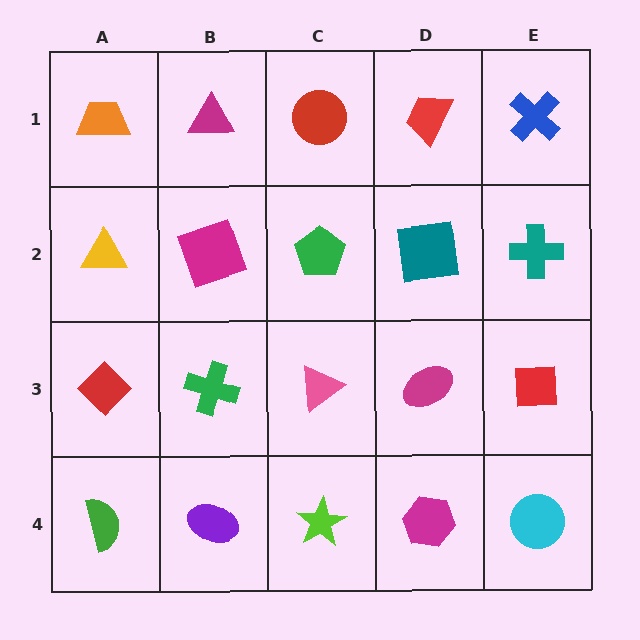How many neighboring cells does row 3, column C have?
4.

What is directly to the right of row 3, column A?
A green cross.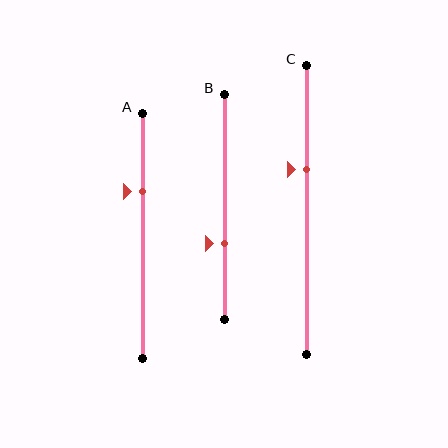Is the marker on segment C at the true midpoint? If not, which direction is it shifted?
No, the marker on segment C is shifted upward by about 14% of the segment length.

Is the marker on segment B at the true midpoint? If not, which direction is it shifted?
No, the marker on segment B is shifted downward by about 16% of the segment length.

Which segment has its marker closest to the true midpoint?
Segment C has its marker closest to the true midpoint.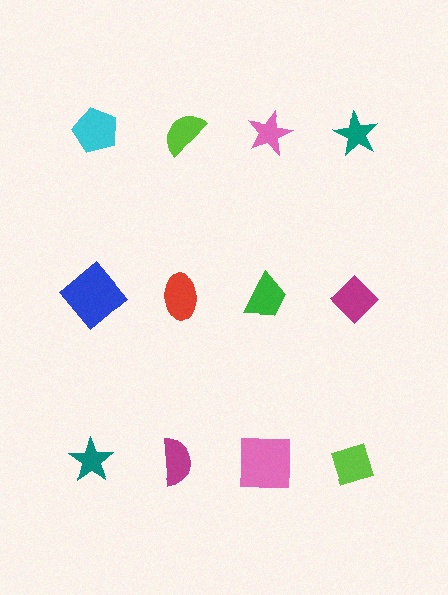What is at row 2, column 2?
A red ellipse.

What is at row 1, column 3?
A pink star.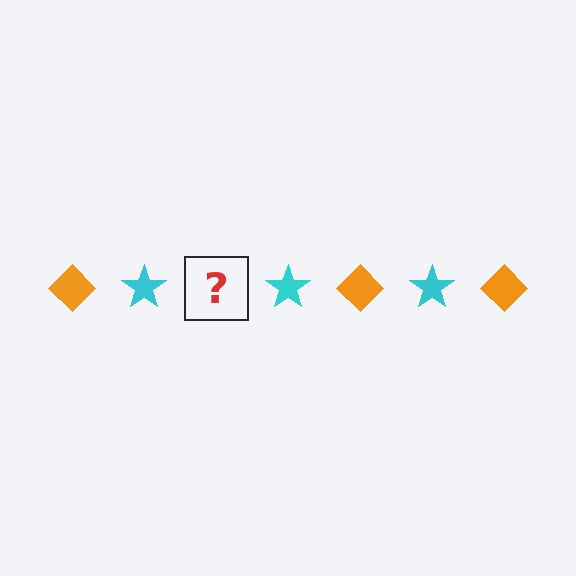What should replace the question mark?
The question mark should be replaced with an orange diamond.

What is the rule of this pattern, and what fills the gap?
The rule is that the pattern alternates between orange diamond and cyan star. The gap should be filled with an orange diamond.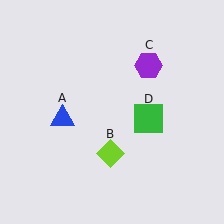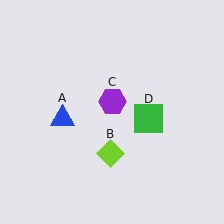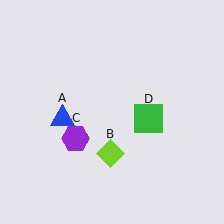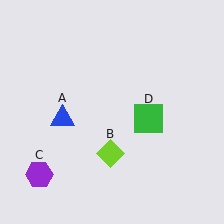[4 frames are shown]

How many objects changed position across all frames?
1 object changed position: purple hexagon (object C).